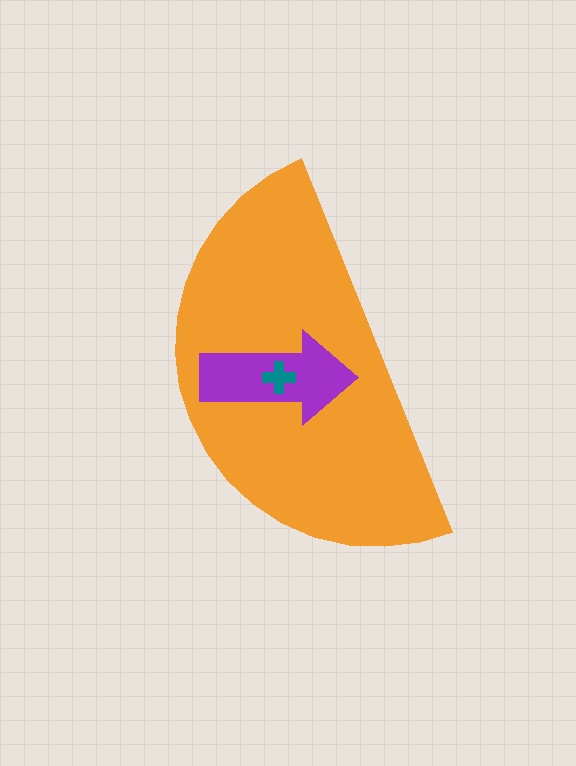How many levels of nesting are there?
3.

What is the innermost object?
The teal cross.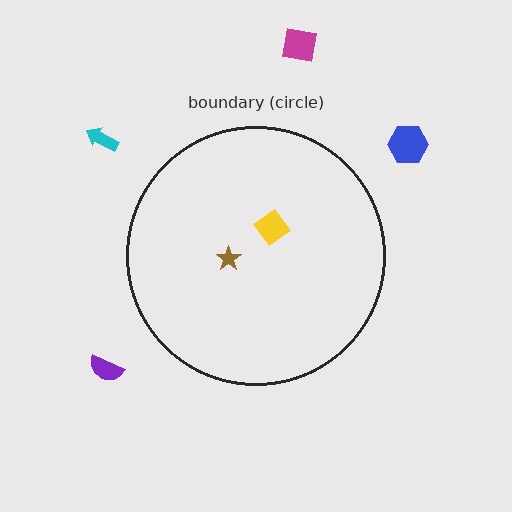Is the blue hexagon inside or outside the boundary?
Outside.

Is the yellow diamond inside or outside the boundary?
Inside.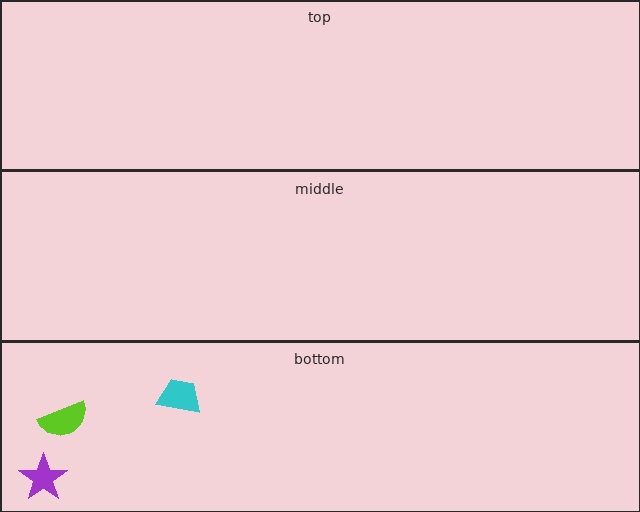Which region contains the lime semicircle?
The bottom region.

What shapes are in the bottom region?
The cyan trapezoid, the purple star, the lime semicircle.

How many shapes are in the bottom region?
3.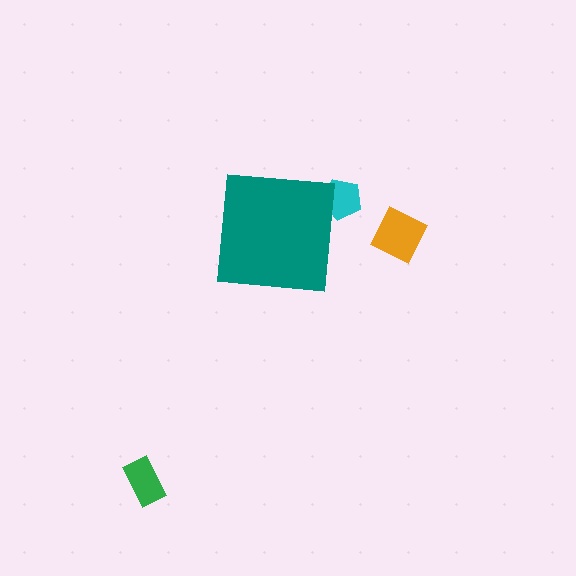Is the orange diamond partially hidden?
No, the orange diamond is fully visible.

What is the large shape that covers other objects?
A teal square.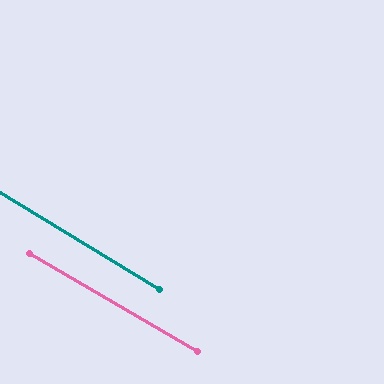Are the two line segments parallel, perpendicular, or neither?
Parallel — their directions differ by only 0.6°.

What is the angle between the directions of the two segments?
Approximately 1 degree.